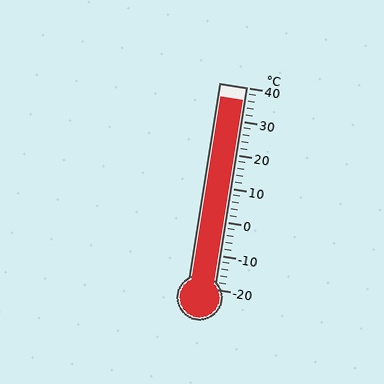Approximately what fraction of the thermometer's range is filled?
The thermometer is filled to approximately 95% of its range.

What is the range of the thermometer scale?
The thermometer scale ranges from -20°C to 40°C.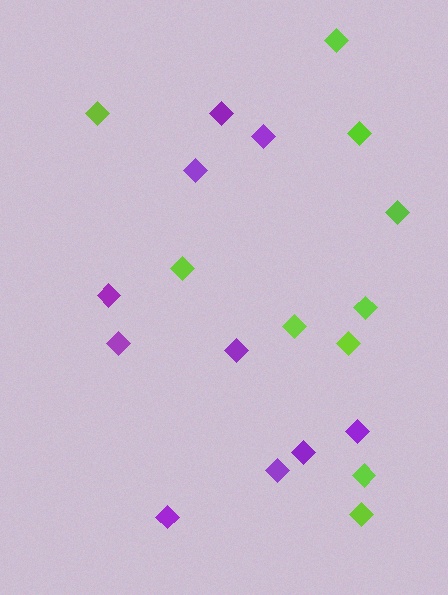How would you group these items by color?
There are 2 groups: one group of purple diamonds (10) and one group of lime diamonds (10).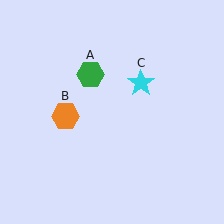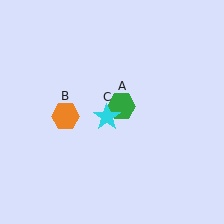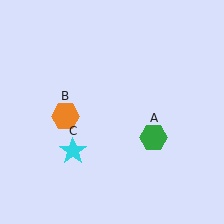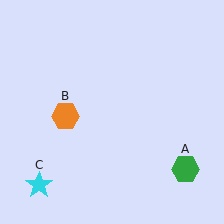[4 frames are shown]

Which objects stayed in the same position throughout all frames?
Orange hexagon (object B) remained stationary.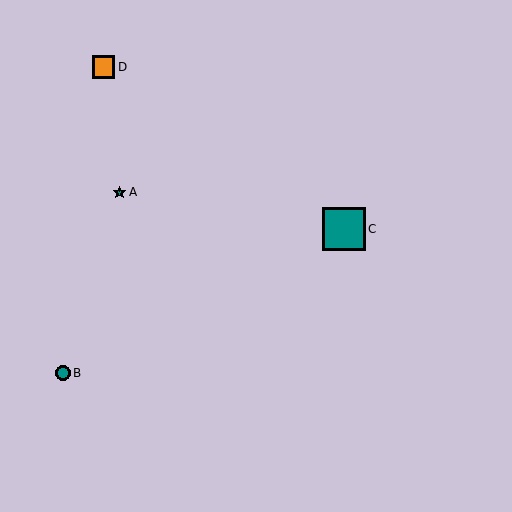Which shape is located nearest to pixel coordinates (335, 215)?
The teal square (labeled C) at (344, 229) is nearest to that location.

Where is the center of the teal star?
The center of the teal star is at (120, 192).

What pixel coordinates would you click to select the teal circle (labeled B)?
Click at (63, 373) to select the teal circle B.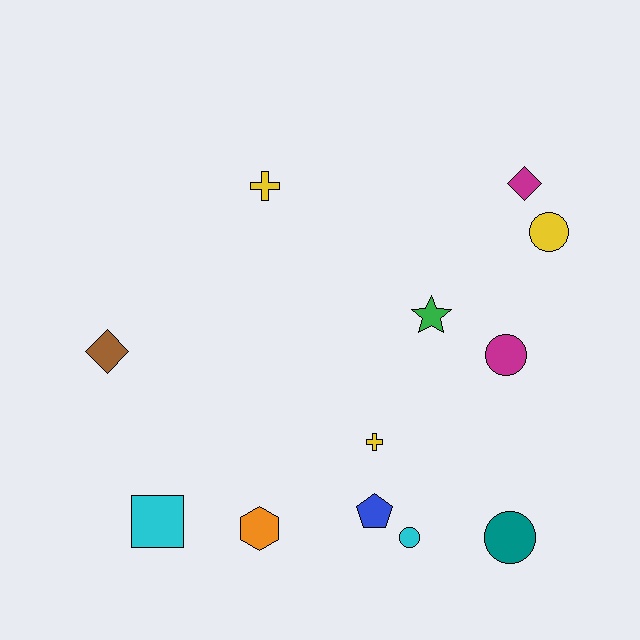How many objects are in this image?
There are 12 objects.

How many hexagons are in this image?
There is 1 hexagon.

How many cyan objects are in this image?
There are 2 cyan objects.